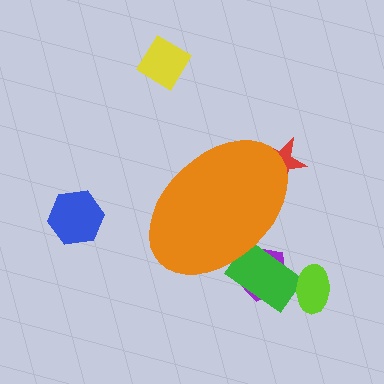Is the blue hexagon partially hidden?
No, the blue hexagon is fully visible.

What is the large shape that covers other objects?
An orange ellipse.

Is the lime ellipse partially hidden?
No, the lime ellipse is fully visible.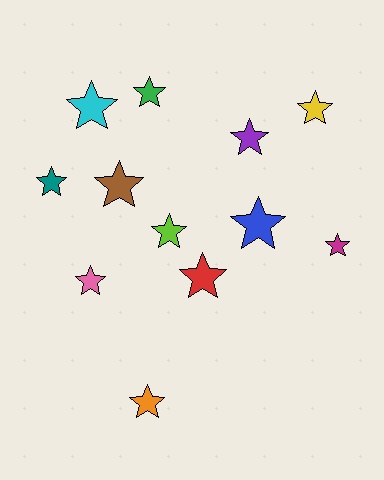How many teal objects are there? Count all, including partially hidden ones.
There is 1 teal object.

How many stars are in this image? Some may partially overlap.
There are 12 stars.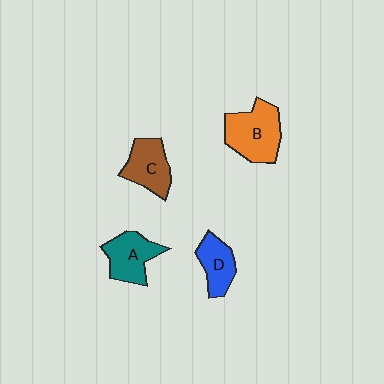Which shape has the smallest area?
Shape D (blue).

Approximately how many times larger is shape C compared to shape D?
Approximately 1.2 times.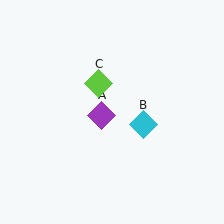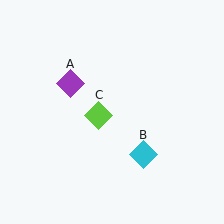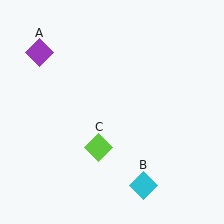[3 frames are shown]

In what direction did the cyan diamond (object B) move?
The cyan diamond (object B) moved down.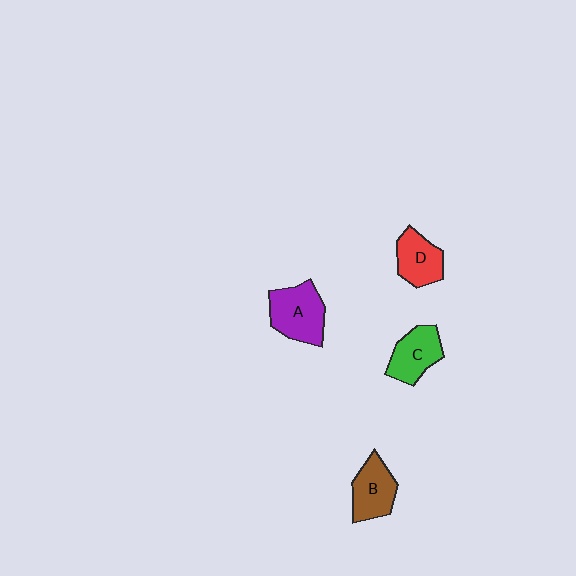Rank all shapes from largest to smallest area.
From largest to smallest: A (purple), B (brown), C (green), D (red).